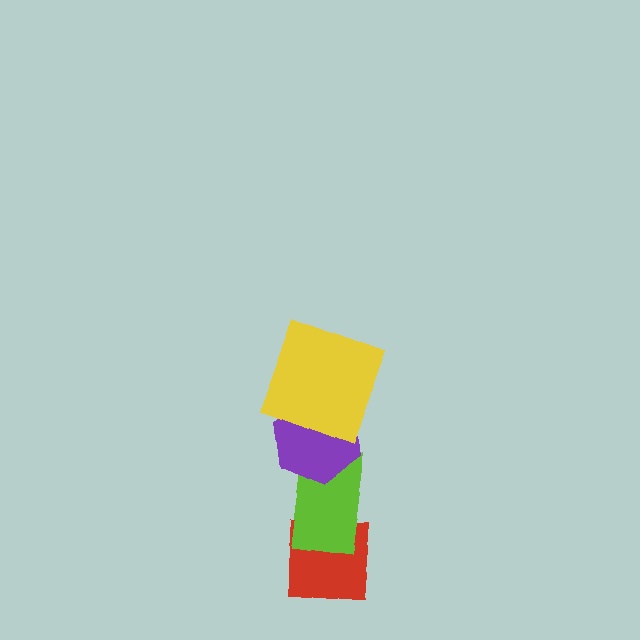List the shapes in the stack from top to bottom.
From top to bottom: the yellow square, the purple hexagon, the lime rectangle, the red square.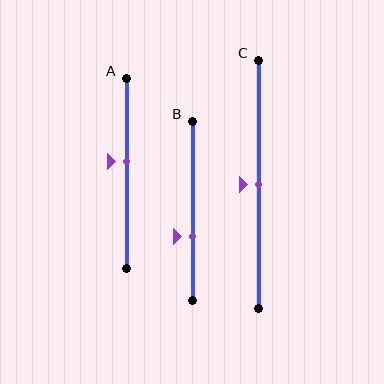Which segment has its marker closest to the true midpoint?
Segment C has its marker closest to the true midpoint.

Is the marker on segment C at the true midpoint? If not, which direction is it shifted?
Yes, the marker on segment C is at the true midpoint.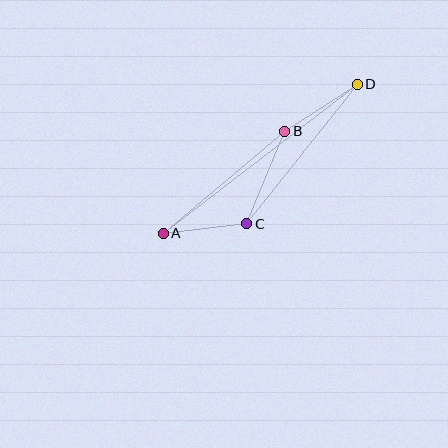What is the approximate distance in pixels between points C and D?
The distance between C and D is approximately 178 pixels.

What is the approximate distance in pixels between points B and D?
The distance between B and D is approximately 87 pixels.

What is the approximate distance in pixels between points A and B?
The distance between A and B is approximately 158 pixels.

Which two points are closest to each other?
Points A and C are closest to each other.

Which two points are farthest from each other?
Points A and D are farthest from each other.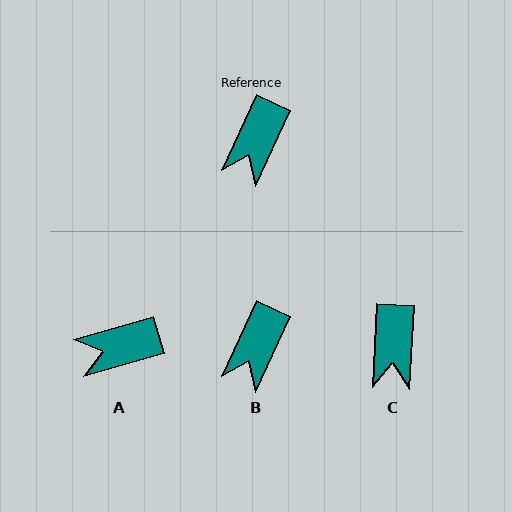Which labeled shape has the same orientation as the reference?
B.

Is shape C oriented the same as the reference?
No, it is off by about 22 degrees.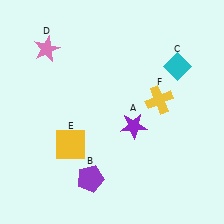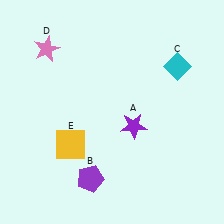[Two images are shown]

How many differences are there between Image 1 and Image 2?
There is 1 difference between the two images.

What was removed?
The yellow cross (F) was removed in Image 2.